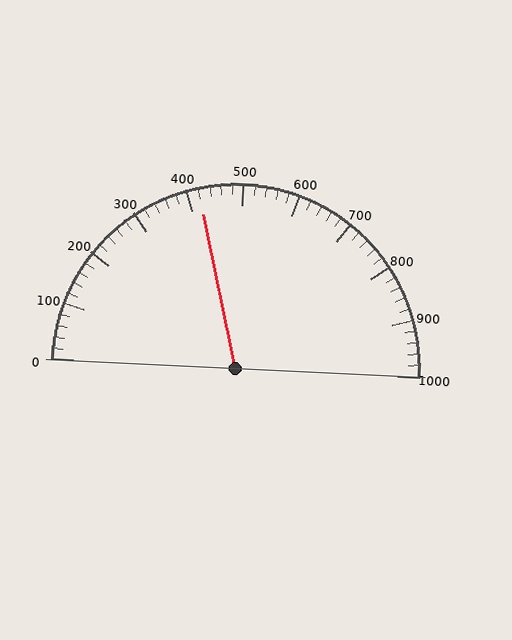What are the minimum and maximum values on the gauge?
The gauge ranges from 0 to 1000.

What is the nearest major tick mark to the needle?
The nearest major tick mark is 400.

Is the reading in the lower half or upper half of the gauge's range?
The reading is in the lower half of the range (0 to 1000).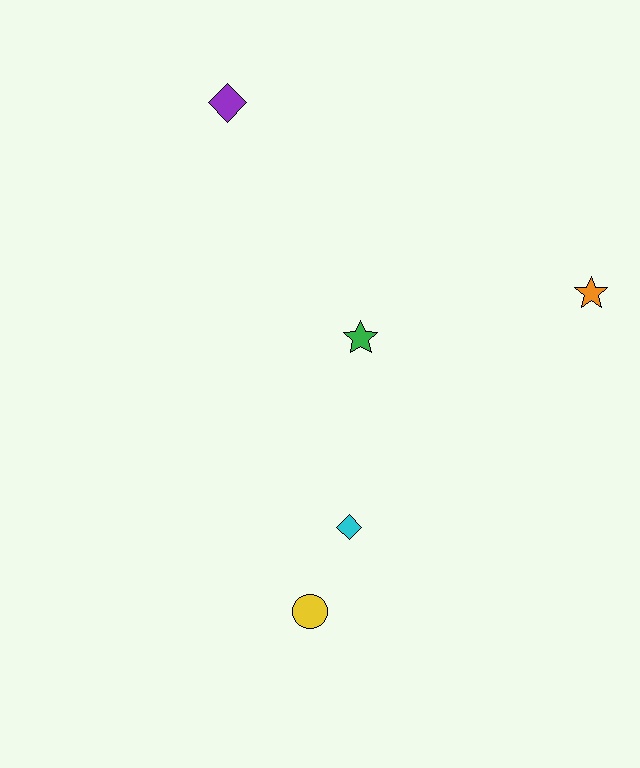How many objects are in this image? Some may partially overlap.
There are 5 objects.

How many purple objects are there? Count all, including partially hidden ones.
There is 1 purple object.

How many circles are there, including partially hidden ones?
There is 1 circle.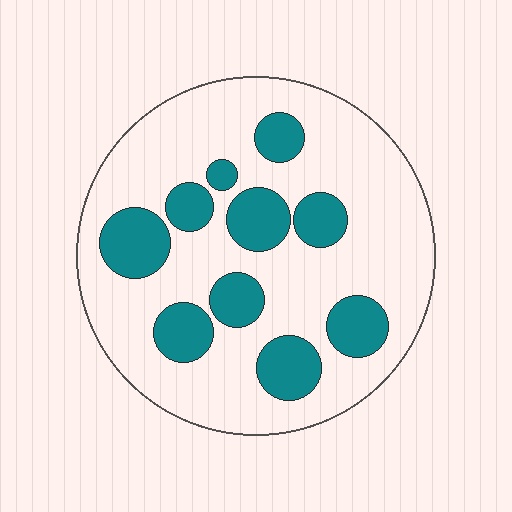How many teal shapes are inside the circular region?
10.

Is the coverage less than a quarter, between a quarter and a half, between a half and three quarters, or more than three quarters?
Between a quarter and a half.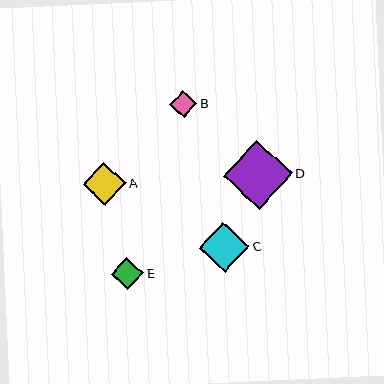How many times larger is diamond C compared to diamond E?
Diamond C is approximately 1.6 times the size of diamond E.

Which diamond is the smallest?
Diamond B is the smallest with a size of approximately 27 pixels.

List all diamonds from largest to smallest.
From largest to smallest: D, C, A, E, B.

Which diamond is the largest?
Diamond D is the largest with a size of approximately 69 pixels.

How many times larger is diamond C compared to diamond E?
Diamond C is approximately 1.6 times the size of diamond E.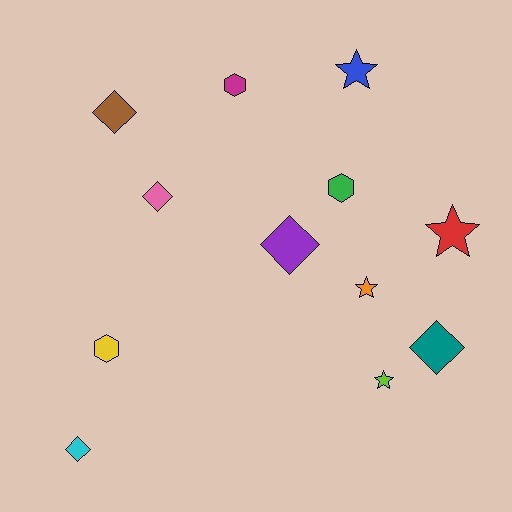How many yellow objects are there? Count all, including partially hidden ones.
There is 1 yellow object.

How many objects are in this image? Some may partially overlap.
There are 12 objects.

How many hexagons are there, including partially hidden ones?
There are 3 hexagons.